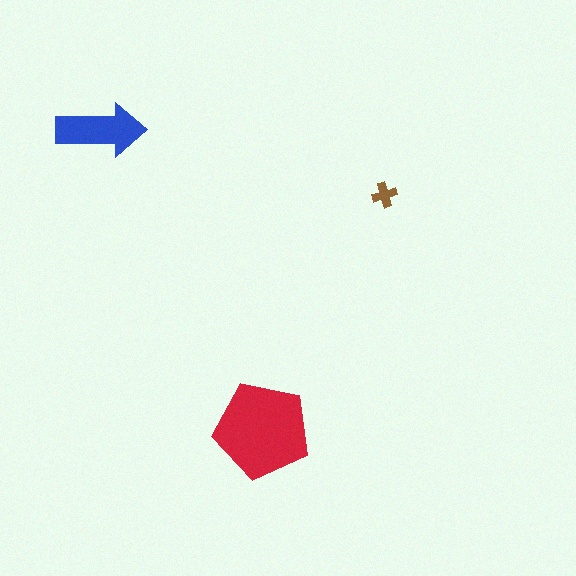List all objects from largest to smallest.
The red pentagon, the blue arrow, the brown cross.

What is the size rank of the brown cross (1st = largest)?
3rd.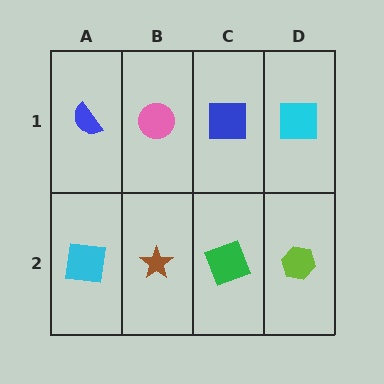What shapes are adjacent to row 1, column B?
A brown star (row 2, column B), a blue semicircle (row 1, column A), a blue square (row 1, column C).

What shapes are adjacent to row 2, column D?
A cyan square (row 1, column D), a green square (row 2, column C).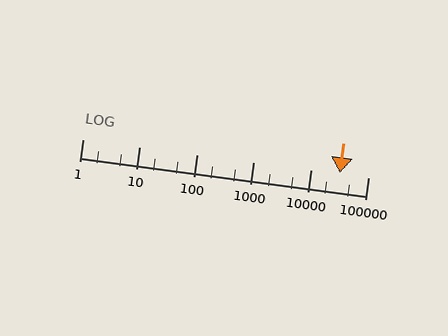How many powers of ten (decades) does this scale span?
The scale spans 5 decades, from 1 to 100000.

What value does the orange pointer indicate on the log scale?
The pointer indicates approximately 32000.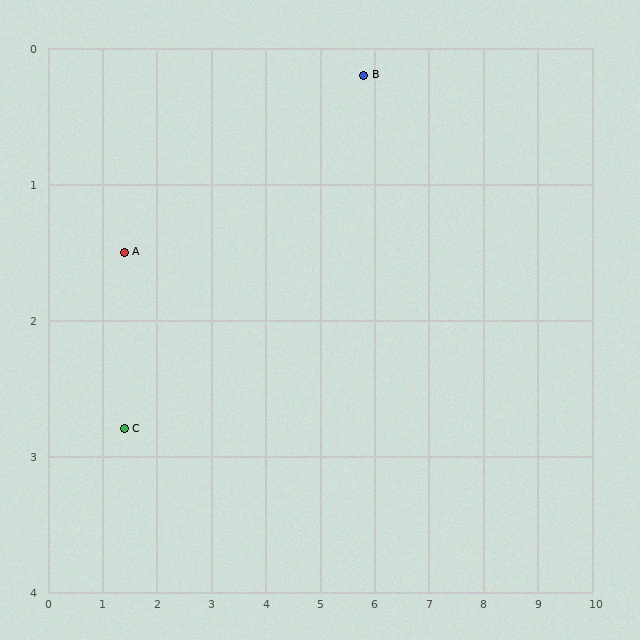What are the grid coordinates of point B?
Point B is at approximately (5.8, 0.2).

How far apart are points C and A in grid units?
Points C and A are about 1.3 grid units apart.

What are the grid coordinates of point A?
Point A is at approximately (1.4, 1.5).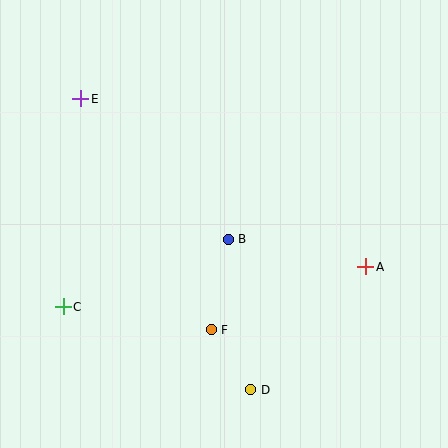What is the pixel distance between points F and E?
The distance between F and E is 265 pixels.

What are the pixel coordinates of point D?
Point D is at (251, 390).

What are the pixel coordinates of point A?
Point A is at (366, 267).